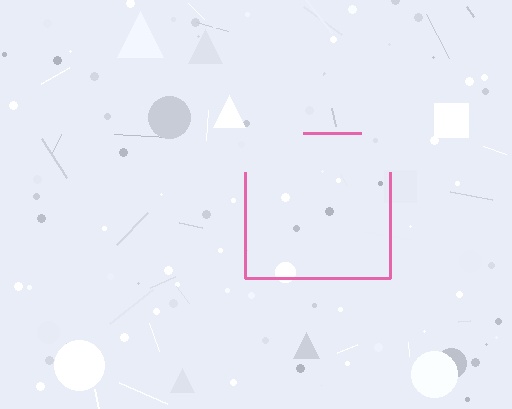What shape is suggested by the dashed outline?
The dashed outline suggests a square.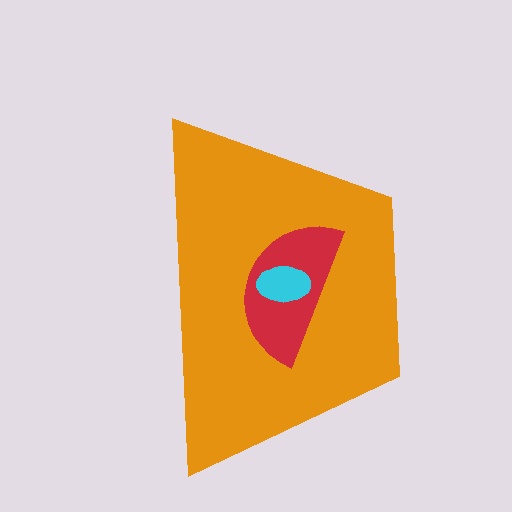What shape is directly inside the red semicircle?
The cyan ellipse.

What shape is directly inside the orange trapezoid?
The red semicircle.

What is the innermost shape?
The cyan ellipse.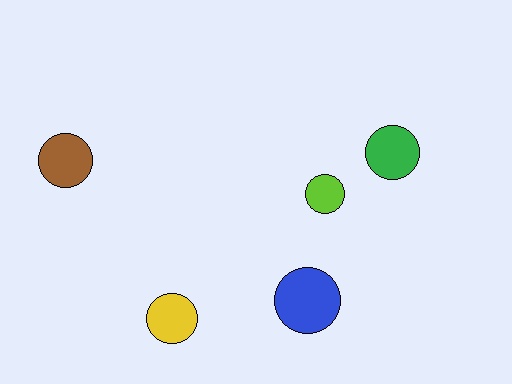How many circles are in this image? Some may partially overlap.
There are 5 circles.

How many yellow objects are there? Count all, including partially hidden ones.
There is 1 yellow object.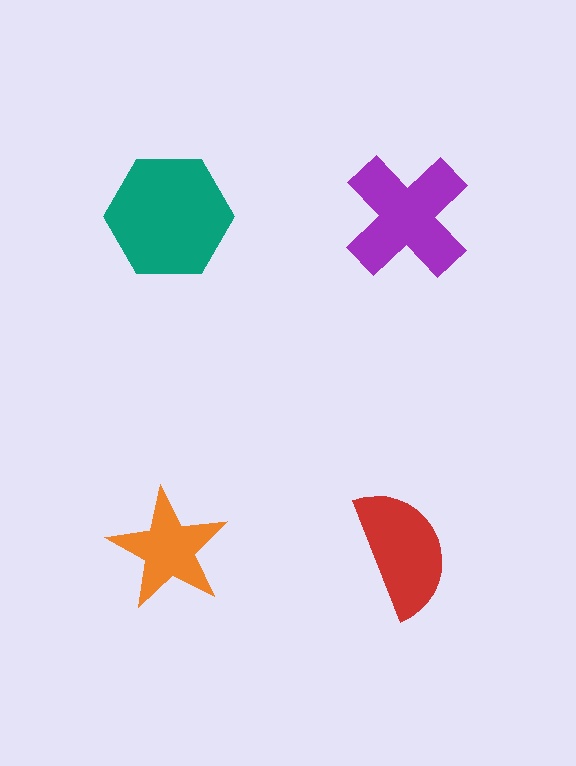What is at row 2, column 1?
An orange star.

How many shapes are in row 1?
2 shapes.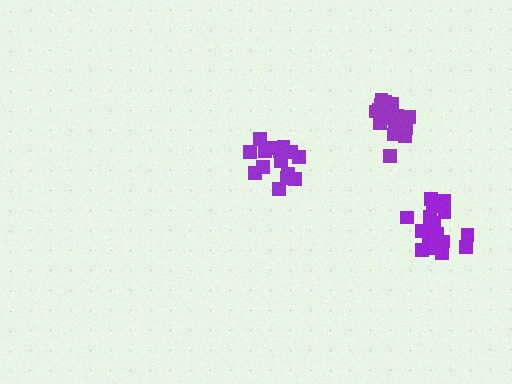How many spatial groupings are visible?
There are 3 spatial groupings.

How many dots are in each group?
Group 1: 15 dots, Group 2: 17 dots, Group 3: 17 dots (49 total).